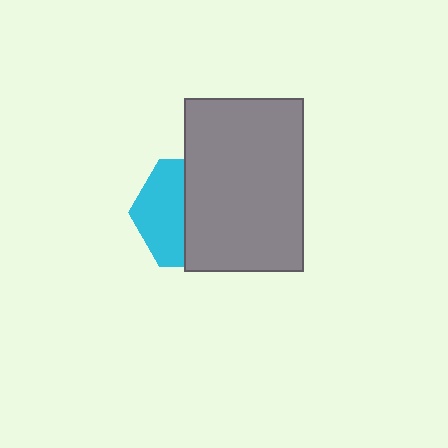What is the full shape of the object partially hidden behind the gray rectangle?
The partially hidden object is a cyan hexagon.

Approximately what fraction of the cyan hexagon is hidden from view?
Roughly 57% of the cyan hexagon is hidden behind the gray rectangle.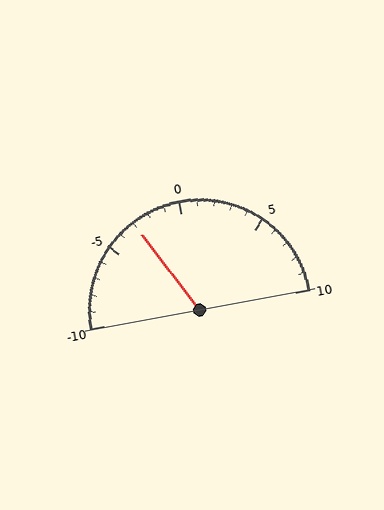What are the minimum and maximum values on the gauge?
The gauge ranges from -10 to 10.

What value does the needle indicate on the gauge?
The needle indicates approximately -3.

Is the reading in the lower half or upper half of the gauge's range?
The reading is in the lower half of the range (-10 to 10).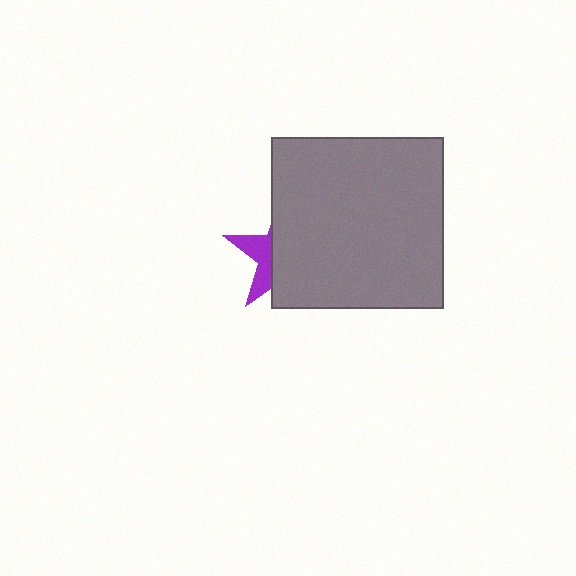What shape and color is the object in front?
The object in front is a gray square.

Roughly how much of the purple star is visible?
A small part of it is visible (roughly 32%).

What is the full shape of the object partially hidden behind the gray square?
The partially hidden object is a purple star.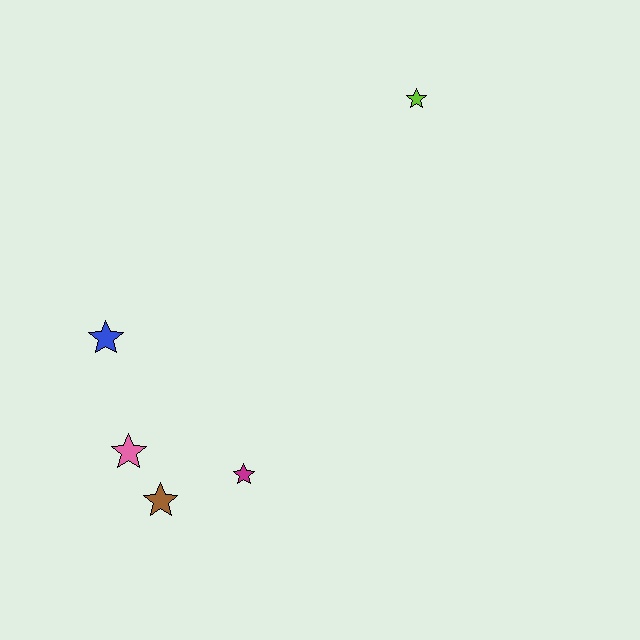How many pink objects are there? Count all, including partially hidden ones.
There is 1 pink object.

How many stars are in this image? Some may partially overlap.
There are 5 stars.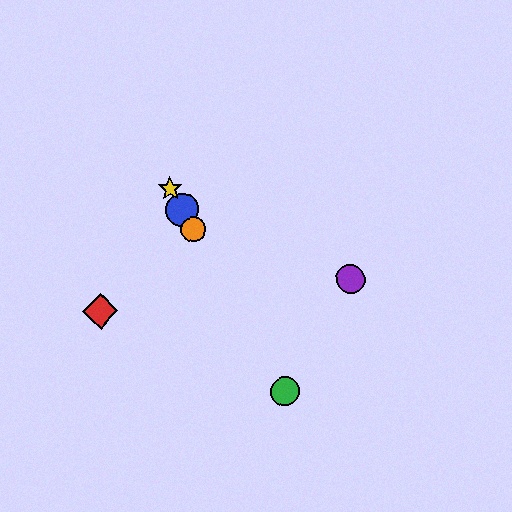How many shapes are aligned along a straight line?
4 shapes (the blue circle, the green circle, the yellow star, the orange circle) are aligned along a straight line.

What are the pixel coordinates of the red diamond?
The red diamond is at (100, 311).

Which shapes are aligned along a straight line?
The blue circle, the green circle, the yellow star, the orange circle are aligned along a straight line.